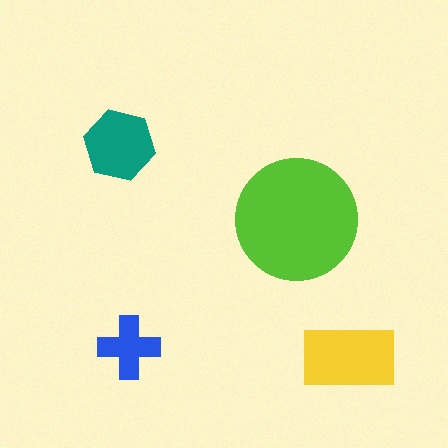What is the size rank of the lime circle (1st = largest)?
1st.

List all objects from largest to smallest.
The lime circle, the yellow rectangle, the teal hexagon, the blue cross.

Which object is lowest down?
The yellow rectangle is bottommost.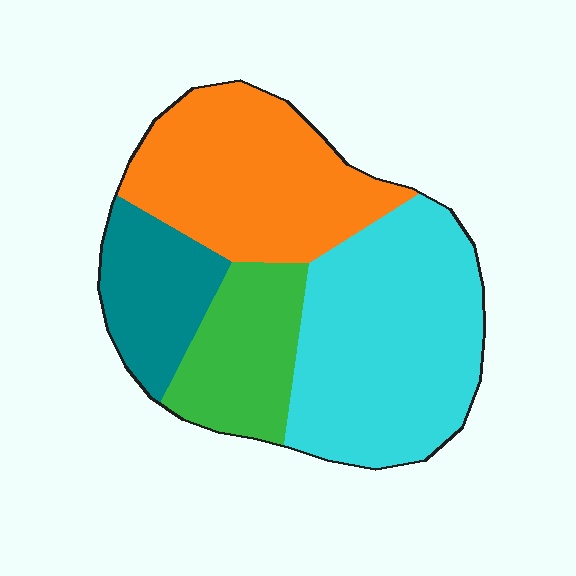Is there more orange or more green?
Orange.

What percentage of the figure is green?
Green covers 17% of the figure.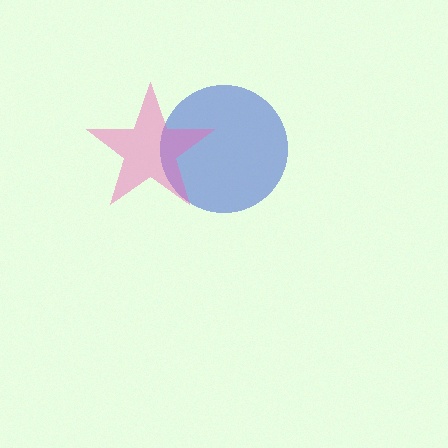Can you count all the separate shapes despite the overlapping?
Yes, there are 2 separate shapes.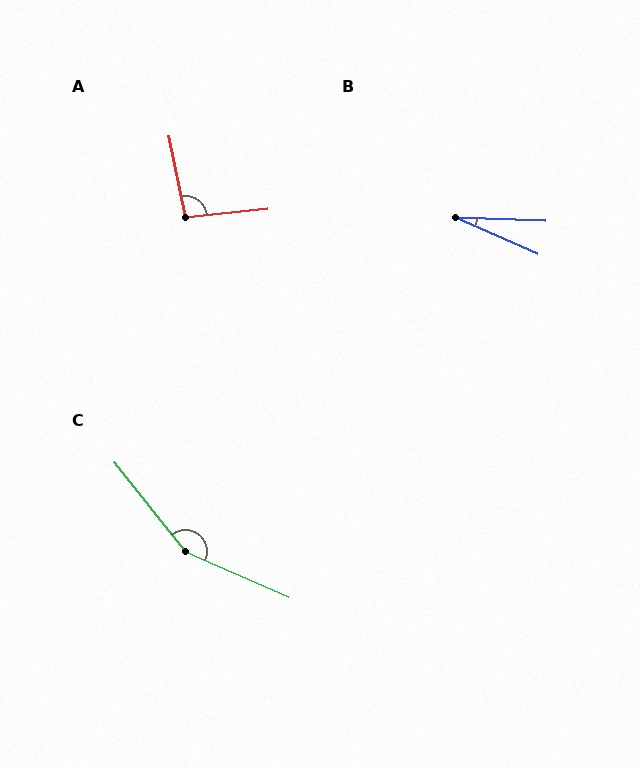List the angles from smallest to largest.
B (22°), A (95°), C (152°).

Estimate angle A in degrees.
Approximately 95 degrees.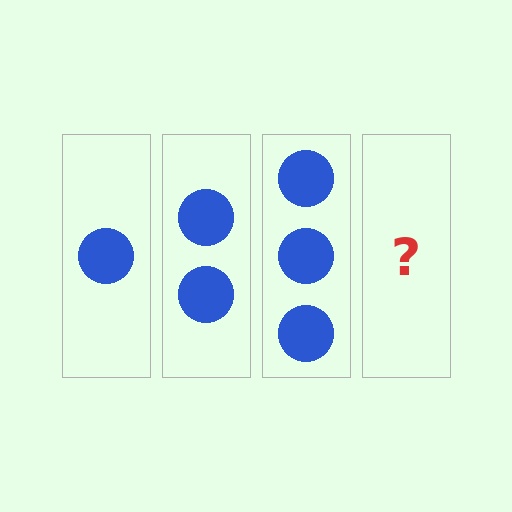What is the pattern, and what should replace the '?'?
The pattern is that each step adds one more circle. The '?' should be 4 circles.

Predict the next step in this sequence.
The next step is 4 circles.